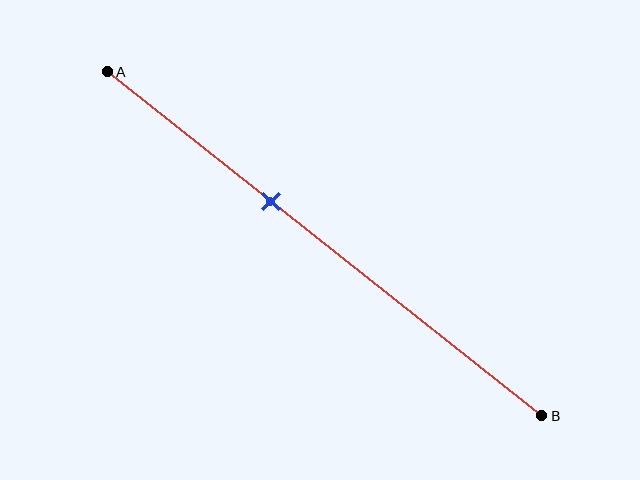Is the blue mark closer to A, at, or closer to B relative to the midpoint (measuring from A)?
The blue mark is closer to point A than the midpoint of segment AB.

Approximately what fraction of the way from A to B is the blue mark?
The blue mark is approximately 40% of the way from A to B.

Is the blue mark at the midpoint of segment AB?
No, the mark is at about 40% from A, not at the 50% midpoint.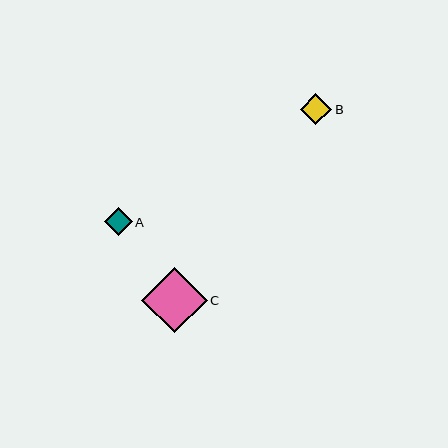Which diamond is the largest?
Diamond C is the largest with a size of approximately 65 pixels.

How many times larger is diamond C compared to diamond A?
Diamond C is approximately 2.4 times the size of diamond A.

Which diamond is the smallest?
Diamond A is the smallest with a size of approximately 28 pixels.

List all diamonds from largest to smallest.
From largest to smallest: C, B, A.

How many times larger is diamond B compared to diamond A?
Diamond B is approximately 1.1 times the size of diamond A.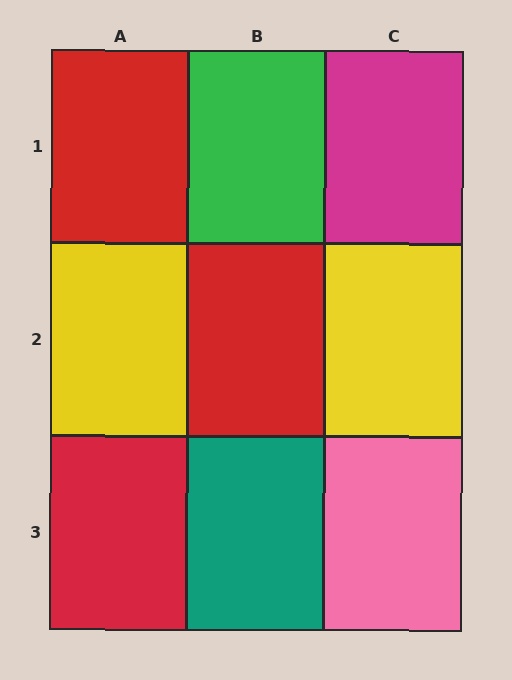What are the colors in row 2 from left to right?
Yellow, red, yellow.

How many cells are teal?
1 cell is teal.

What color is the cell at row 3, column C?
Pink.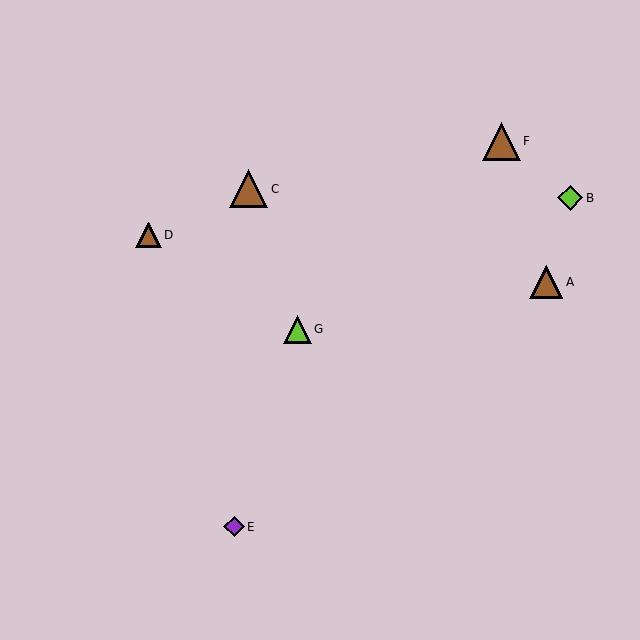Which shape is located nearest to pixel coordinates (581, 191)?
The lime diamond (labeled B) at (570, 198) is nearest to that location.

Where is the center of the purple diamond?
The center of the purple diamond is at (234, 527).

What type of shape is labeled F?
Shape F is a brown triangle.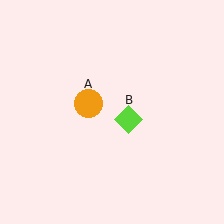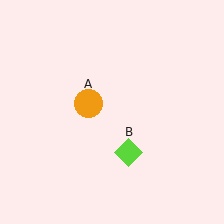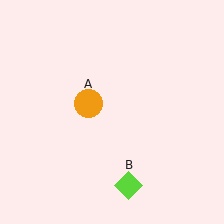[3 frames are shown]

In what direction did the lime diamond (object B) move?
The lime diamond (object B) moved down.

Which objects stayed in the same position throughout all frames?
Orange circle (object A) remained stationary.